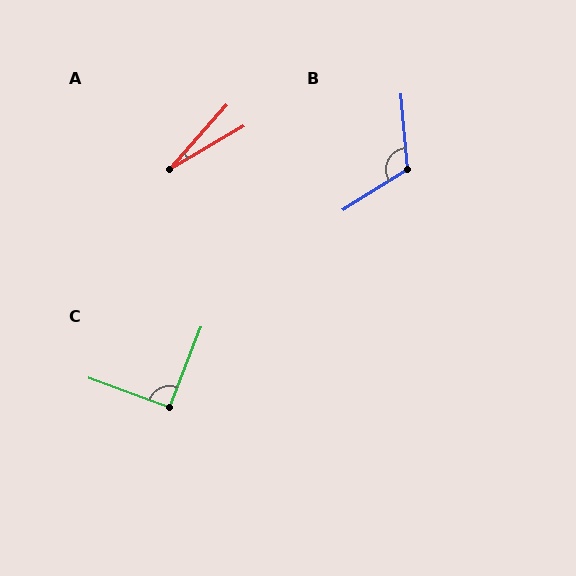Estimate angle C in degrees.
Approximately 91 degrees.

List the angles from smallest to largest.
A (18°), C (91°), B (117°).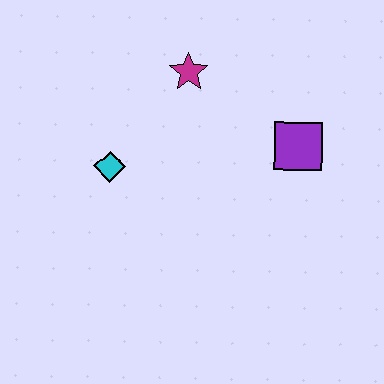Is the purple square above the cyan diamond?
Yes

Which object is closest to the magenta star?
The cyan diamond is closest to the magenta star.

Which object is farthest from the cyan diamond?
The purple square is farthest from the cyan diamond.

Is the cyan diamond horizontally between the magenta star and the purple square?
No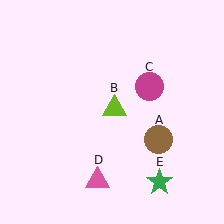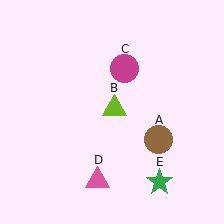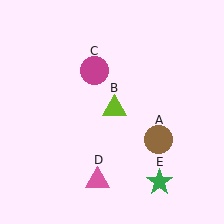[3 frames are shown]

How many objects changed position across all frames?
1 object changed position: magenta circle (object C).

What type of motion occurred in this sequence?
The magenta circle (object C) rotated counterclockwise around the center of the scene.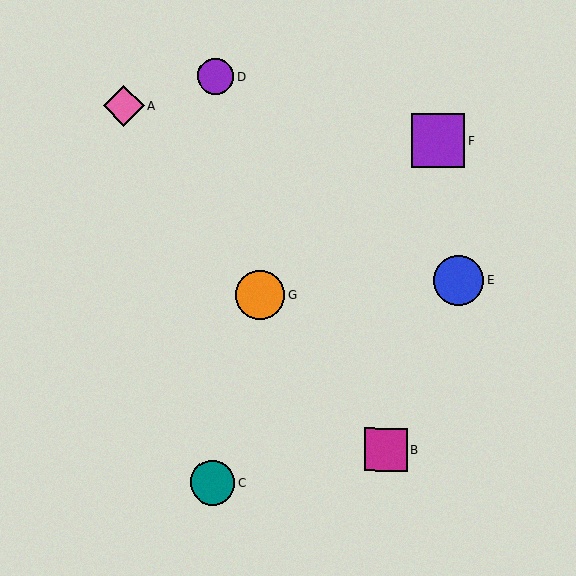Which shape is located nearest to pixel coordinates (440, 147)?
The purple square (labeled F) at (438, 141) is nearest to that location.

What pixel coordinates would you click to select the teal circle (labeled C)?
Click at (212, 482) to select the teal circle C.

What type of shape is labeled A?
Shape A is a pink diamond.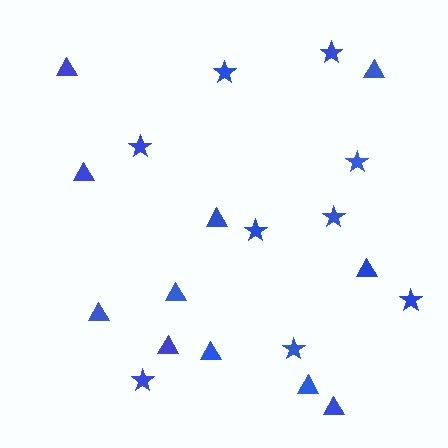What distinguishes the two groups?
There are 2 groups: one group of triangles (11) and one group of stars (9).